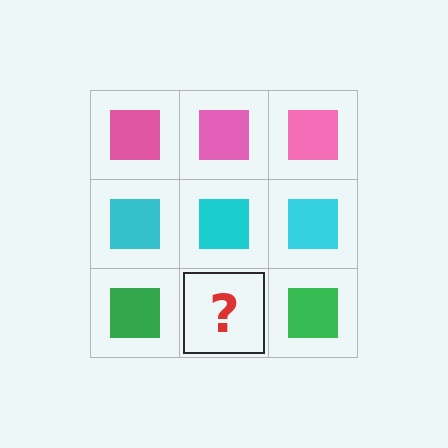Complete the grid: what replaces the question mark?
The question mark should be replaced with a green square.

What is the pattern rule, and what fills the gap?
The rule is that each row has a consistent color. The gap should be filled with a green square.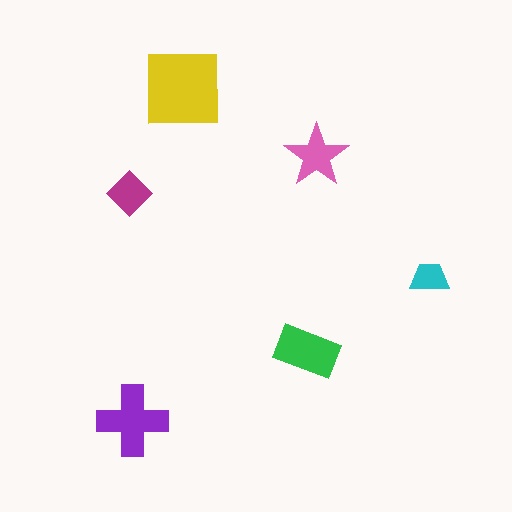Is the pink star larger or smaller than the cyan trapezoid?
Larger.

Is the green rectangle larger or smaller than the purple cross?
Smaller.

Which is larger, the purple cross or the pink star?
The purple cross.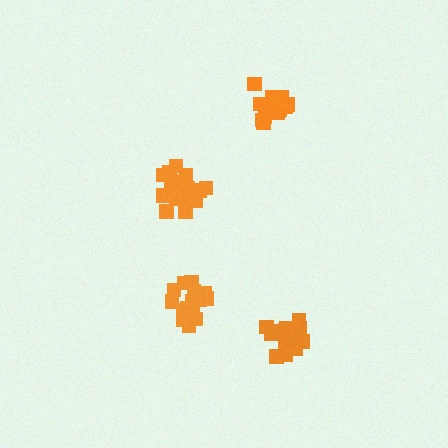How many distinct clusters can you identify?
There are 4 distinct clusters.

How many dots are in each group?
Group 1: 13 dots, Group 2: 17 dots, Group 3: 17 dots, Group 4: 18 dots (65 total).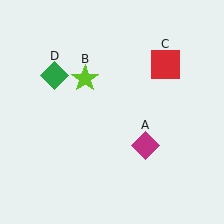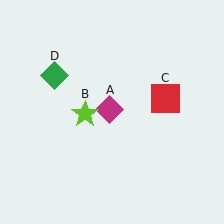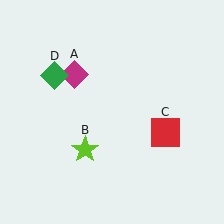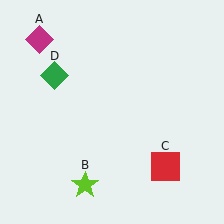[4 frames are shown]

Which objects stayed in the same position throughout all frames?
Green diamond (object D) remained stationary.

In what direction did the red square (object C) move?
The red square (object C) moved down.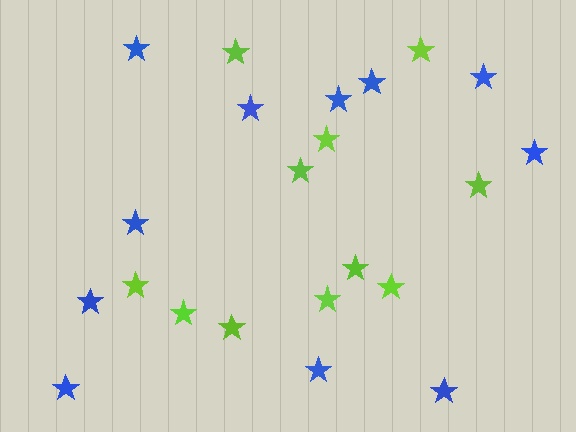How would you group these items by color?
There are 2 groups: one group of blue stars (11) and one group of lime stars (11).